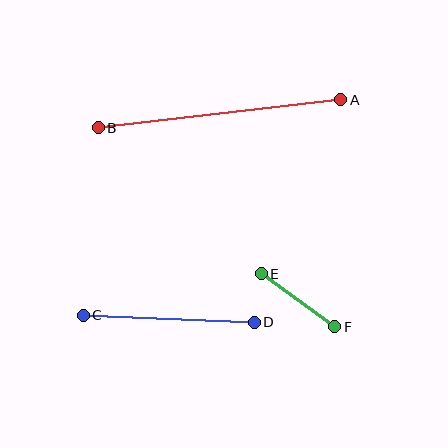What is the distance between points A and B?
The distance is approximately 244 pixels.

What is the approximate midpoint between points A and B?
The midpoint is at approximately (219, 114) pixels.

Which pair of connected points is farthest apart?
Points A and B are farthest apart.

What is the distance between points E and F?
The distance is approximately 90 pixels.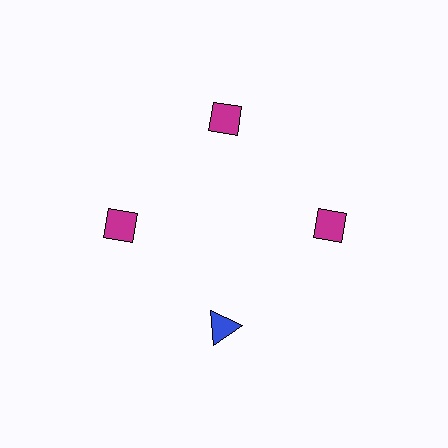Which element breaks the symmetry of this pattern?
The blue triangle at roughly the 6 o'clock position breaks the symmetry. All other shapes are magenta diamonds.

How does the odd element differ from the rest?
It differs in both color (blue instead of magenta) and shape (triangle instead of diamond).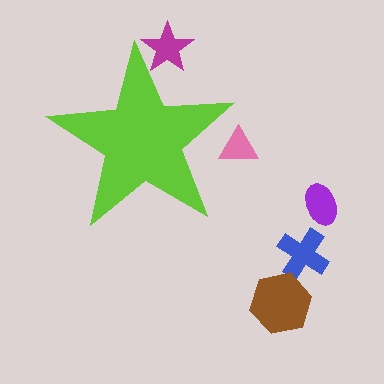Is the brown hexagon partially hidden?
No, the brown hexagon is fully visible.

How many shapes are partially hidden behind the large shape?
2 shapes are partially hidden.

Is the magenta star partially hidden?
Yes, the magenta star is partially hidden behind the lime star.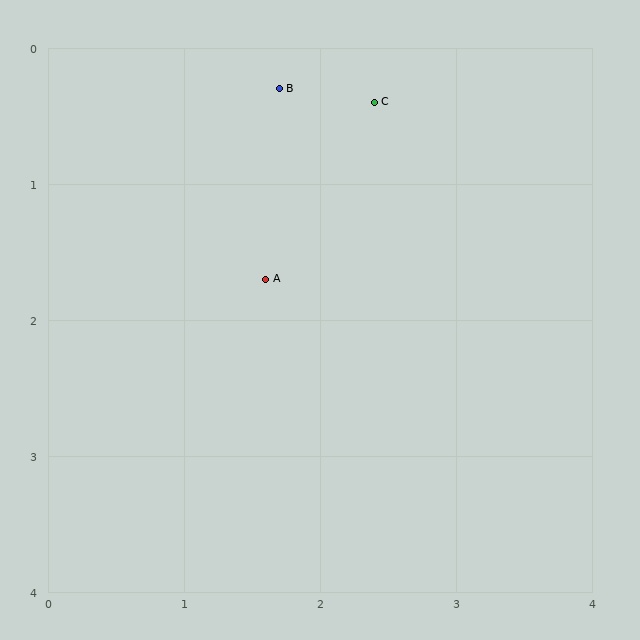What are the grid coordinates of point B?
Point B is at approximately (1.7, 0.3).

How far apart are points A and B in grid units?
Points A and B are about 1.4 grid units apart.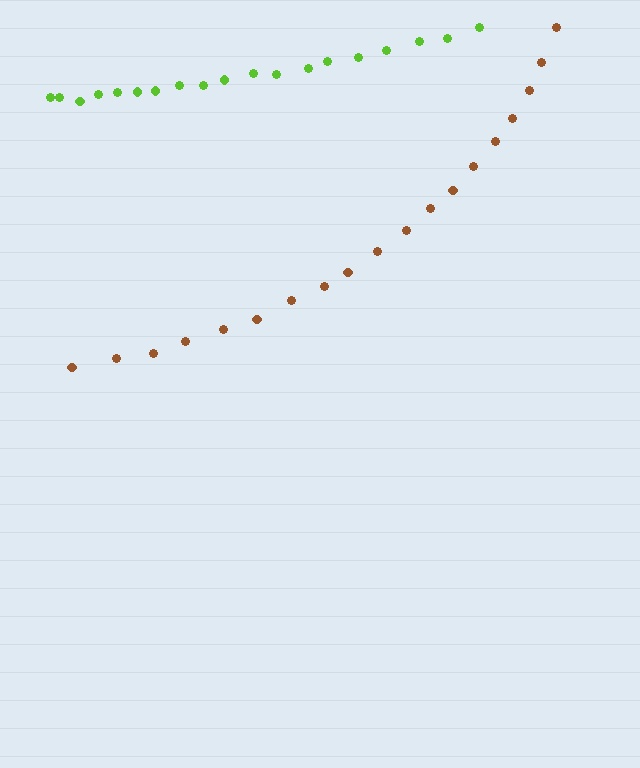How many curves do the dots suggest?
There are 2 distinct paths.